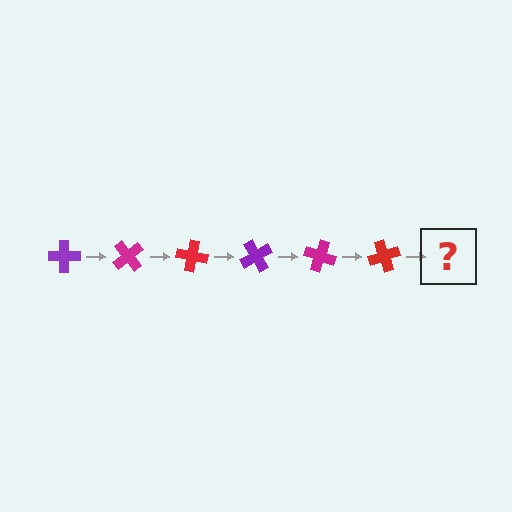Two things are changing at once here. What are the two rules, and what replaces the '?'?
The two rules are that it rotates 50 degrees each step and the color cycles through purple, magenta, and red. The '?' should be a purple cross, rotated 300 degrees from the start.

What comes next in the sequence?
The next element should be a purple cross, rotated 300 degrees from the start.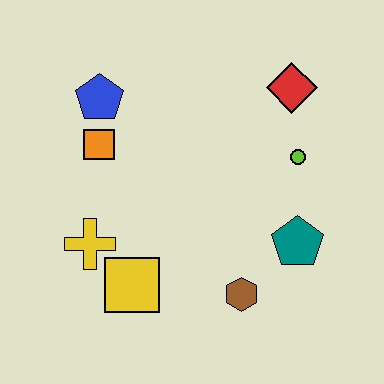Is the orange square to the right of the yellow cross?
Yes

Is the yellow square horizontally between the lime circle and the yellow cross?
Yes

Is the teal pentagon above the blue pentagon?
No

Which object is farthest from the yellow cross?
The red diamond is farthest from the yellow cross.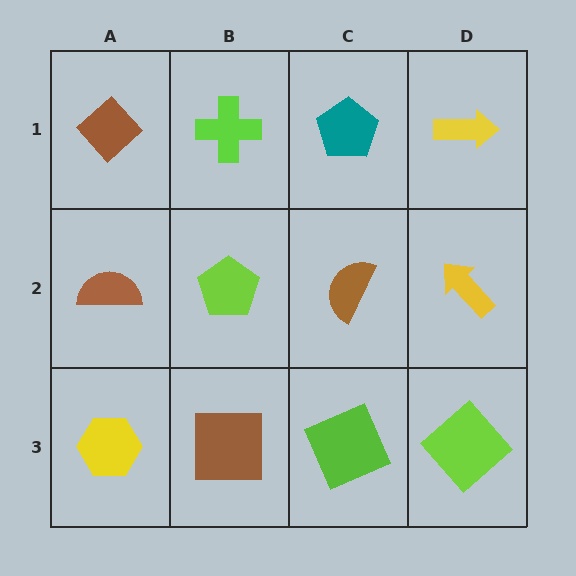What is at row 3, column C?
A lime square.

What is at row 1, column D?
A yellow arrow.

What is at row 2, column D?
A yellow arrow.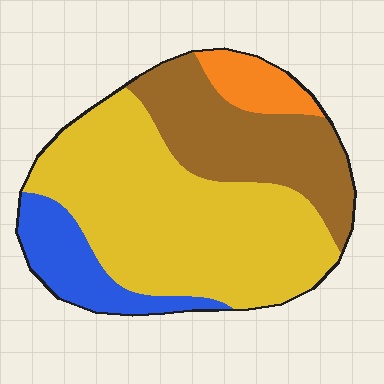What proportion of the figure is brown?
Brown covers about 25% of the figure.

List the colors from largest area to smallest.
From largest to smallest: yellow, brown, blue, orange.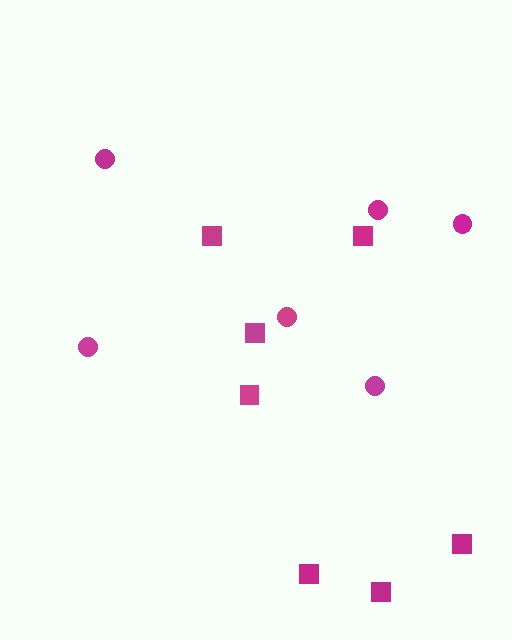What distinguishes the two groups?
There are 2 groups: one group of circles (6) and one group of squares (7).